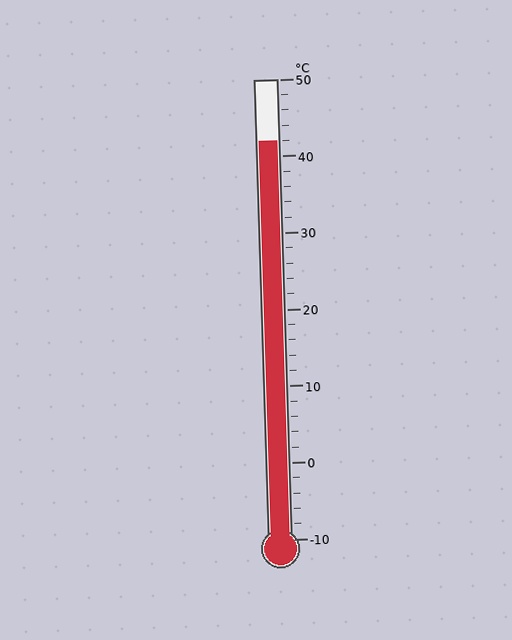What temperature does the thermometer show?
The thermometer shows approximately 42°C.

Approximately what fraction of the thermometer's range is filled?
The thermometer is filled to approximately 85% of its range.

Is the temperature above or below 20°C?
The temperature is above 20°C.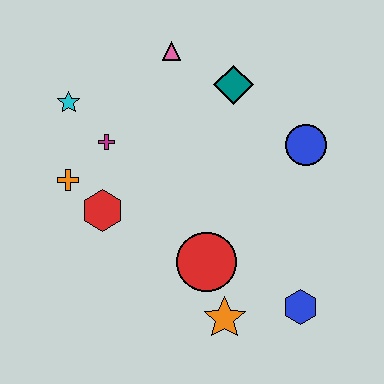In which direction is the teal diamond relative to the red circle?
The teal diamond is above the red circle.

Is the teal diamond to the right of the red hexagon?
Yes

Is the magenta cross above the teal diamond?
No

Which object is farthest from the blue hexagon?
The cyan star is farthest from the blue hexagon.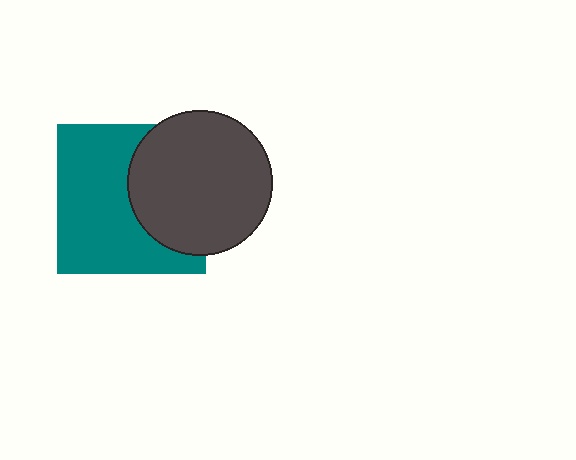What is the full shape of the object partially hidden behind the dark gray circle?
The partially hidden object is a teal square.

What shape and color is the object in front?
The object in front is a dark gray circle.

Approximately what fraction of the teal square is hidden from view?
Roughly 39% of the teal square is hidden behind the dark gray circle.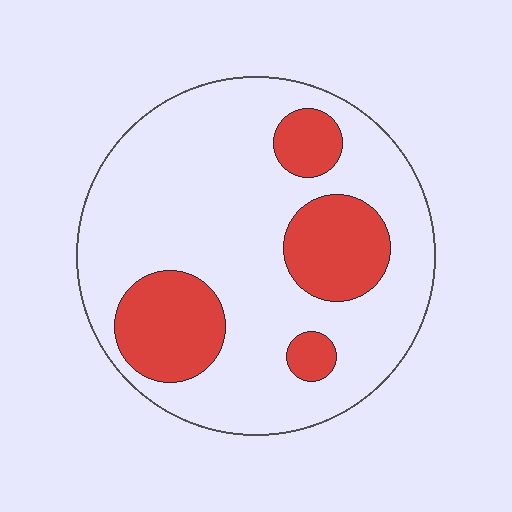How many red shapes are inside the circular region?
4.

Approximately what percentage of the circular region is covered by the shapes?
Approximately 25%.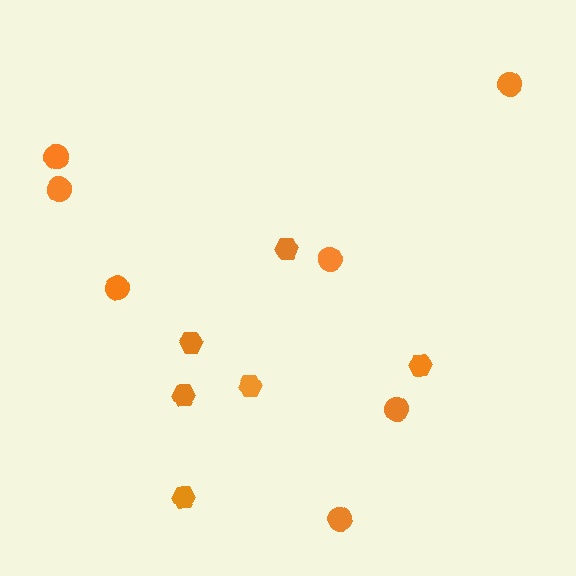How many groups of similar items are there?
There are 2 groups: one group of hexagons (6) and one group of circles (7).